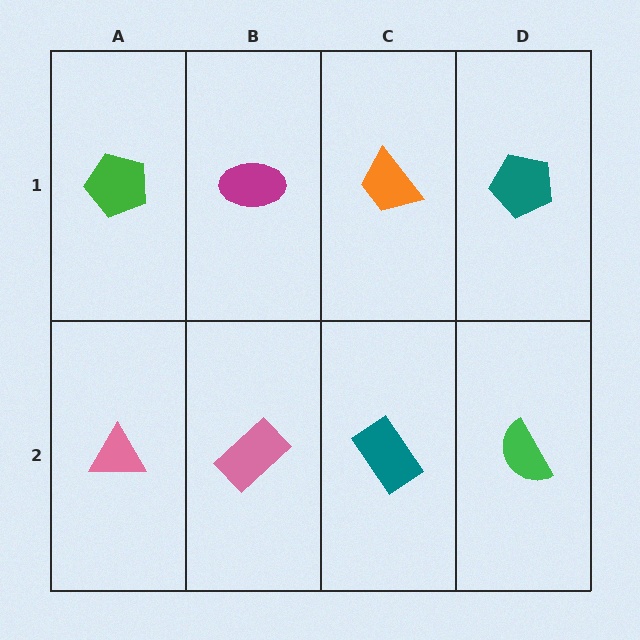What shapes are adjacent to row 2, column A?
A green pentagon (row 1, column A), a pink rectangle (row 2, column B).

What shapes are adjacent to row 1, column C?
A teal rectangle (row 2, column C), a magenta ellipse (row 1, column B), a teal pentagon (row 1, column D).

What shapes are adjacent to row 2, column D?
A teal pentagon (row 1, column D), a teal rectangle (row 2, column C).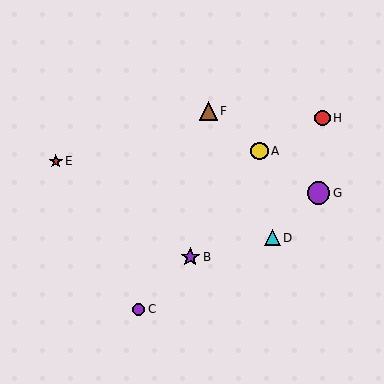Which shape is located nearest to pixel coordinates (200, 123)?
The brown triangle (labeled F) at (208, 111) is nearest to that location.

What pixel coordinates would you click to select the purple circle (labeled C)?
Click at (139, 309) to select the purple circle C.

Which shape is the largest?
The purple circle (labeled G) is the largest.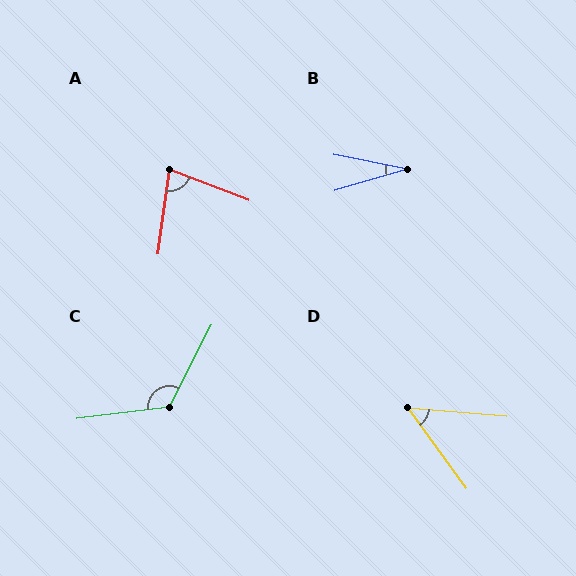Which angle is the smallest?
B, at approximately 28 degrees.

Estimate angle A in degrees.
Approximately 77 degrees.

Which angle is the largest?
C, at approximately 124 degrees.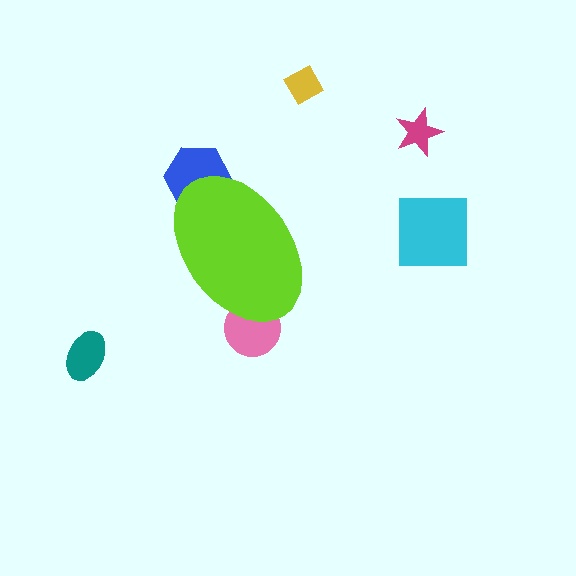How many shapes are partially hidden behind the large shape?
2 shapes are partially hidden.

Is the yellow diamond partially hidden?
No, the yellow diamond is fully visible.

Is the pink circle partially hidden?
Yes, the pink circle is partially hidden behind the lime ellipse.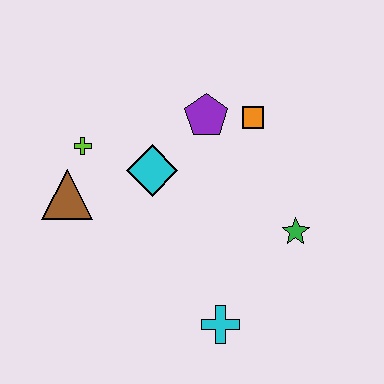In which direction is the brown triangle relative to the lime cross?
The brown triangle is below the lime cross.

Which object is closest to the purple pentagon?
The orange square is closest to the purple pentagon.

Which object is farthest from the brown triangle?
The green star is farthest from the brown triangle.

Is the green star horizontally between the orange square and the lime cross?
No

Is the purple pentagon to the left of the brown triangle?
No